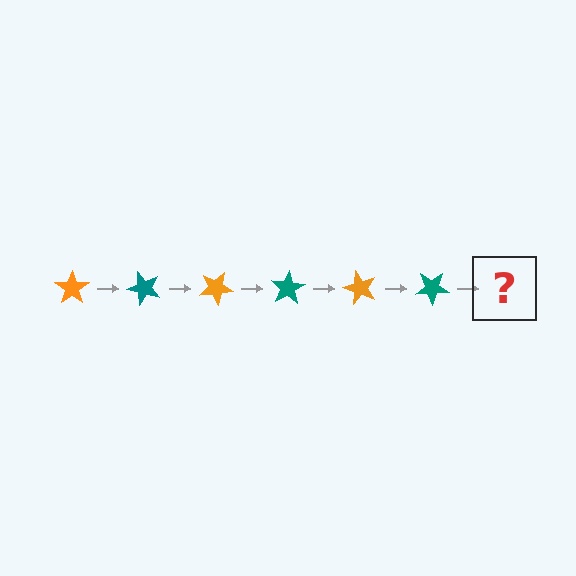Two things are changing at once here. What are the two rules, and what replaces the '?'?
The two rules are that it rotates 50 degrees each step and the color cycles through orange and teal. The '?' should be an orange star, rotated 300 degrees from the start.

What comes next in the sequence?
The next element should be an orange star, rotated 300 degrees from the start.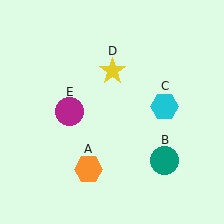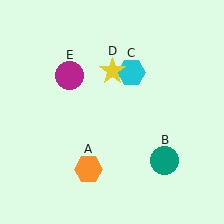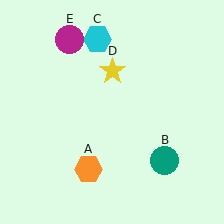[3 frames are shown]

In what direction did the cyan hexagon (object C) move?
The cyan hexagon (object C) moved up and to the left.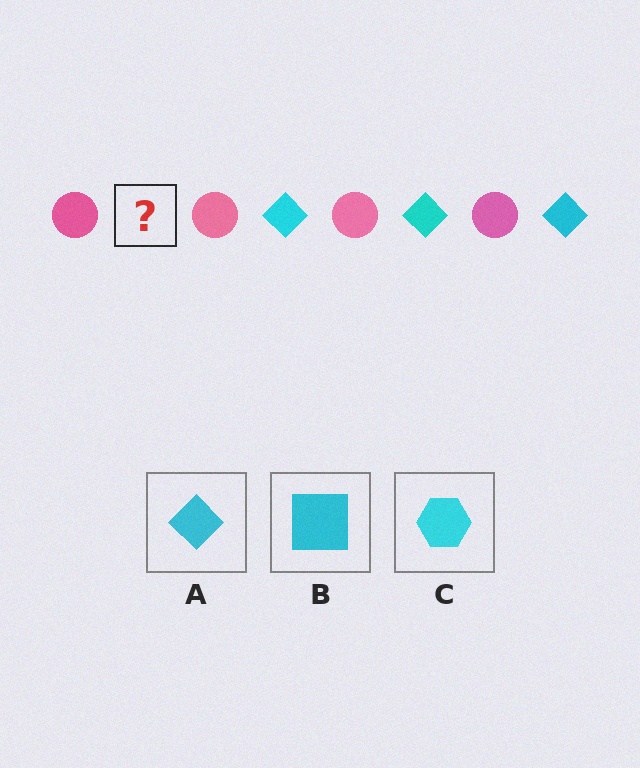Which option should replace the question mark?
Option A.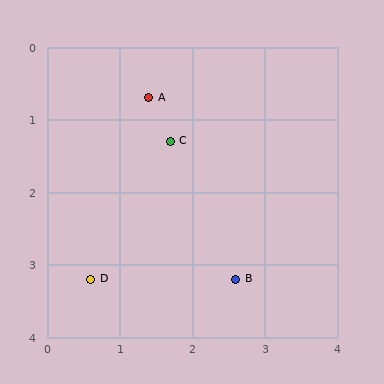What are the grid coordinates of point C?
Point C is at approximately (1.7, 1.3).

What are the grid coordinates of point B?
Point B is at approximately (2.6, 3.2).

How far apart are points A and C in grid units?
Points A and C are about 0.7 grid units apart.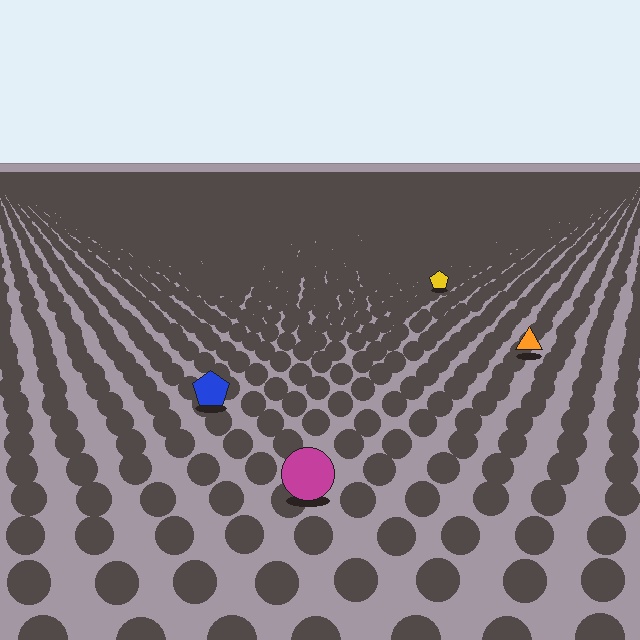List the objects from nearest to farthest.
From nearest to farthest: the magenta circle, the blue pentagon, the orange triangle, the yellow pentagon.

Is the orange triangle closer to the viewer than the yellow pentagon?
Yes. The orange triangle is closer — you can tell from the texture gradient: the ground texture is coarser near it.